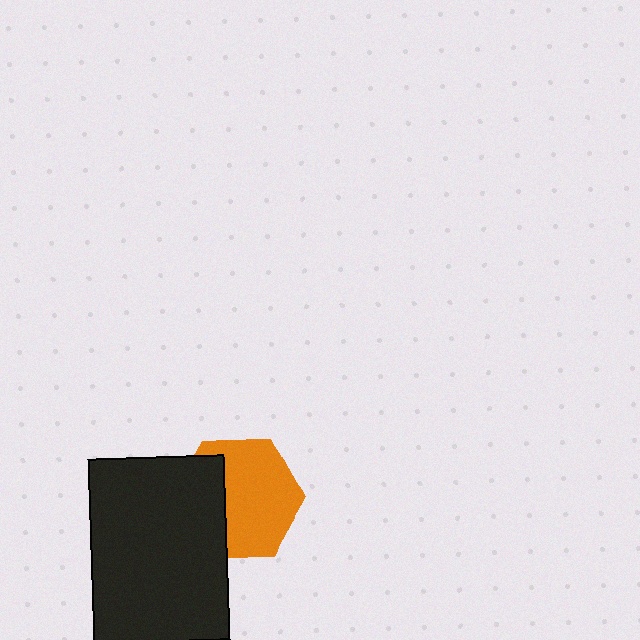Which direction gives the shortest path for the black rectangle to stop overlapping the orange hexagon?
Moving left gives the shortest separation.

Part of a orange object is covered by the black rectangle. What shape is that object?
It is a hexagon.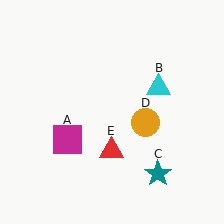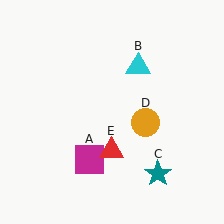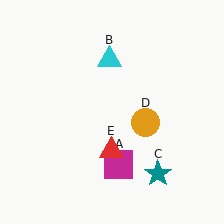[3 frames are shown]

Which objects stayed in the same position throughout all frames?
Teal star (object C) and orange circle (object D) and red triangle (object E) remained stationary.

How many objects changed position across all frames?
2 objects changed position: magenta square (object A), cyan triangle (object B).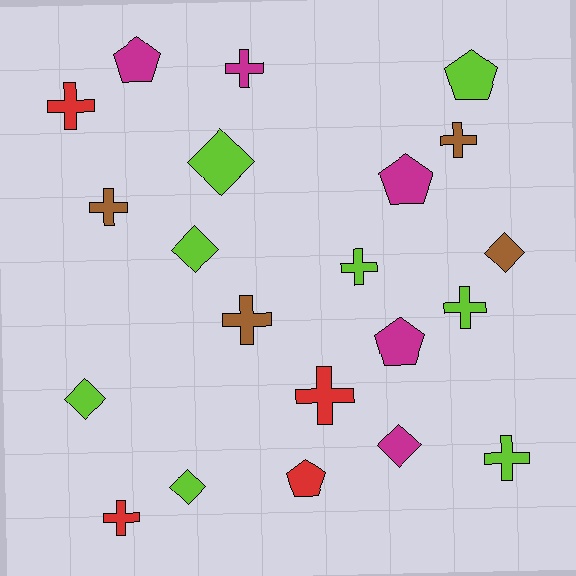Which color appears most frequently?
Lime, with 8 objects.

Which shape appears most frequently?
Cross, with 10 objects.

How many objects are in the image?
There are 21 objects.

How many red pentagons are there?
There is 1 red pentagon.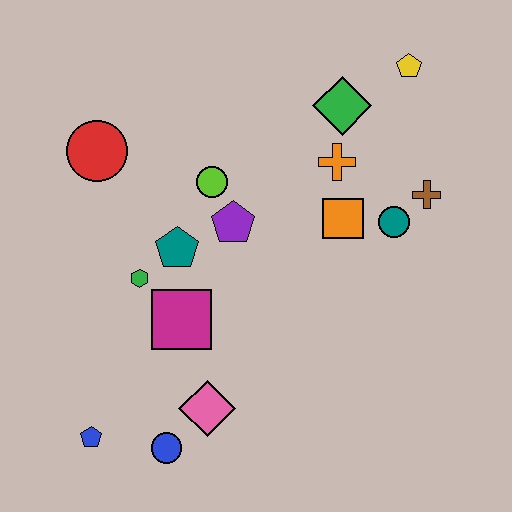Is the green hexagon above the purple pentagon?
No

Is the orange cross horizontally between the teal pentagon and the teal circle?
Yes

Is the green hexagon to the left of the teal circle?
Yes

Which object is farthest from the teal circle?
The blue pentagon is farthest from the teal circle.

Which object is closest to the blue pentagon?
The blue circle is closest to the blue pentagon.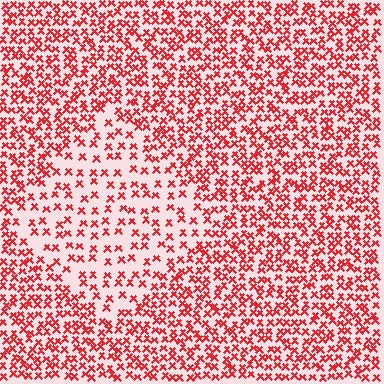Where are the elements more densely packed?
The elements are more densely packed outside the diamond boundary.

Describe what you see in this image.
The image contains small red elements arranged at two different densities. A diamond-shaped region is visible where the elements are less densely packed than the surrounding area.